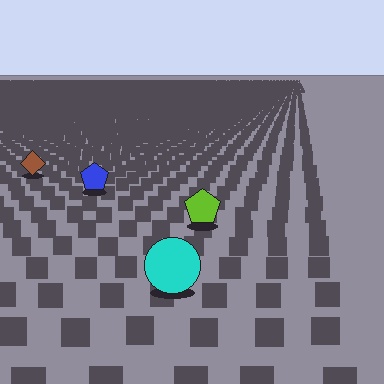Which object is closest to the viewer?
The cyan circle is closest. The texture marks near it are larger and more spread out.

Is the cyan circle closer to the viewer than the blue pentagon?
Yes. The cyan circle is closer — you can tell from the texture gradient: the ground texture is coarser near it.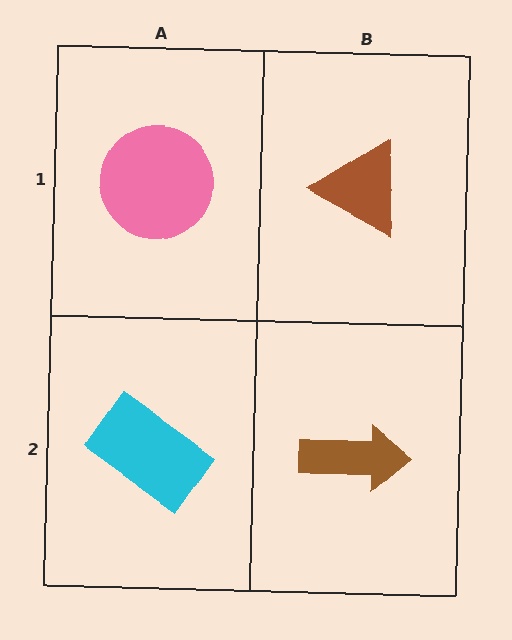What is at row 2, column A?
A cyan rectangle.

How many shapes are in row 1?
2 shapes.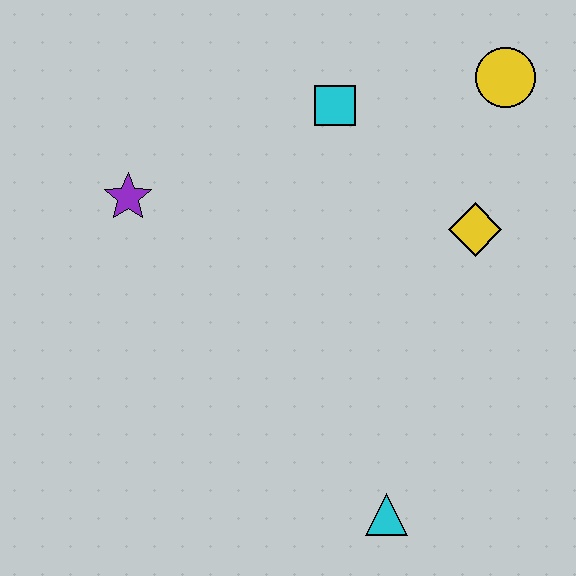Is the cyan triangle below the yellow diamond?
Yes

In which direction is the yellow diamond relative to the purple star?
The yellow diamond is to the right of the purple star.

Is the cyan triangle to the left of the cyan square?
No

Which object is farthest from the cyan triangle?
The yellow circle is farthest from the cyan triangle.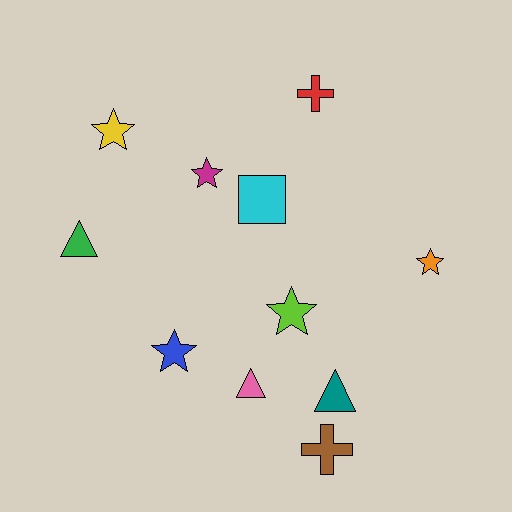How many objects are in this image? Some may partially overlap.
There are 11 objects.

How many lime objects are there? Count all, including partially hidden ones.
There is 1 lime object.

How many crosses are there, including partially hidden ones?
There are 2 crosses.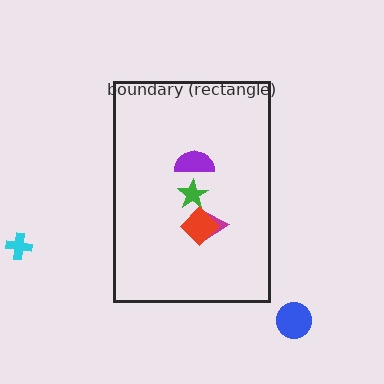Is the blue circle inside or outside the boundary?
Outside.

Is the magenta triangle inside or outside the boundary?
Inside.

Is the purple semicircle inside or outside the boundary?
Inside.